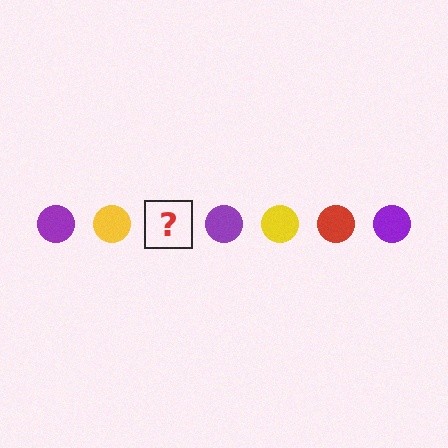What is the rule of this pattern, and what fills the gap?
The rule is that the pattern cycles through purple, yellow, red circles. The gap should be filled with a red circle.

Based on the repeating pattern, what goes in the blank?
The blank should be a red circle.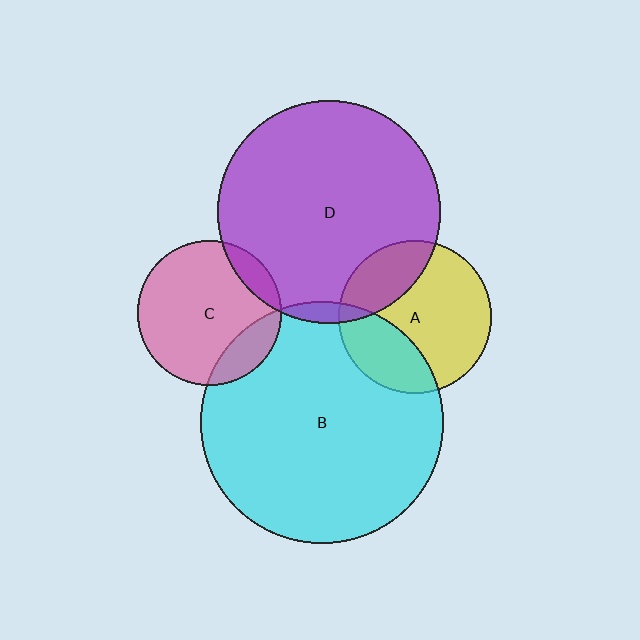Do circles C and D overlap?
Yes.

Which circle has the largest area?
Circle B (cyan).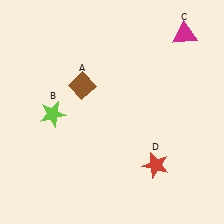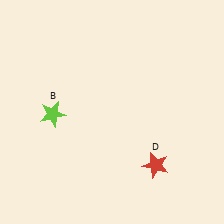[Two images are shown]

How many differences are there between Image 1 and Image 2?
There are 2 differences between the two images.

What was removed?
The brown diamond (A), the magenta triangle (C) were removed in Image 2.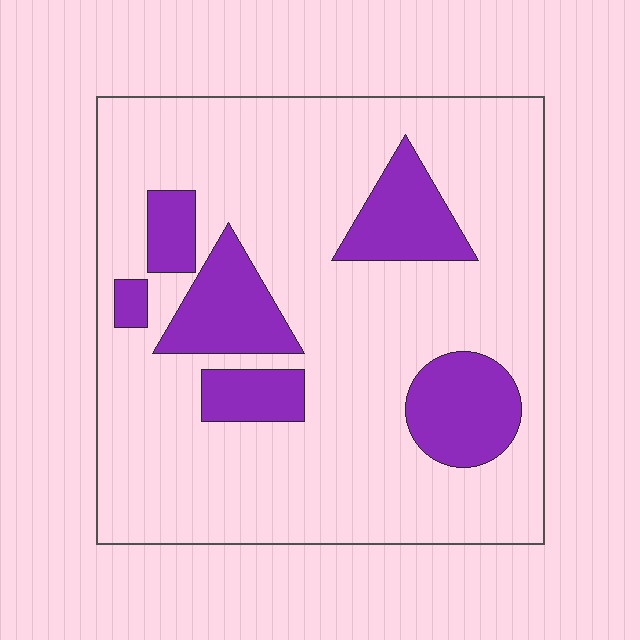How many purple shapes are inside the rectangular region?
6.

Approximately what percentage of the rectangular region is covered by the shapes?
Approximately 20%.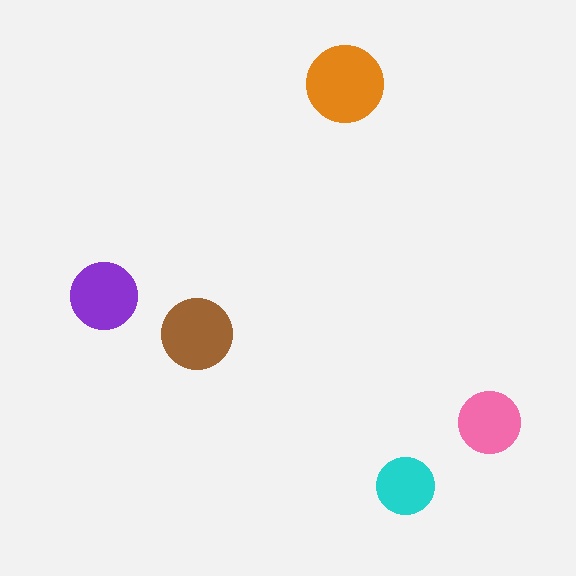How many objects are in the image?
There are 5 objects in the image.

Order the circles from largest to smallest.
the orange one, the brown one, the purple one, the pink one, the cyan one.